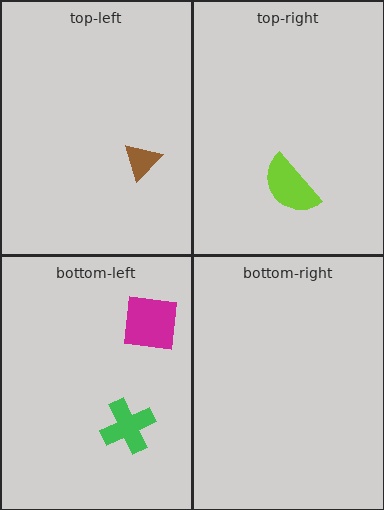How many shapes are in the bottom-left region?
2.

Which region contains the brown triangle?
The top-left region.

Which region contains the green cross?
The bottom-left region.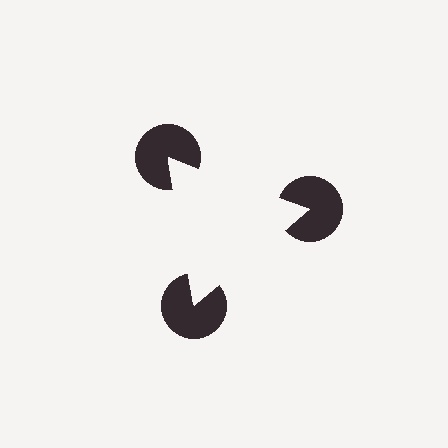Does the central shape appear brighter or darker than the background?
It typically appears slightly brighter than the background, even though no actual brightness change is drawn.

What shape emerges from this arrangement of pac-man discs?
An illusory triangle — its edges are inferred from the aligned wedge cuts in the pac-man discs, not physically drawn.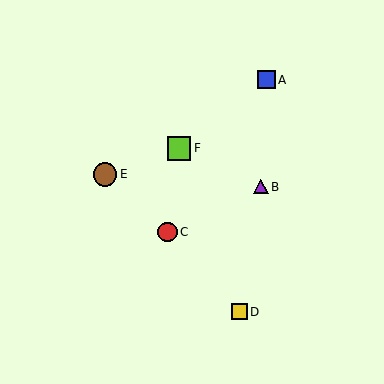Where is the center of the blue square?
The center of the blue square is at (266, 80).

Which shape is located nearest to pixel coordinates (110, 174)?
The brown circle (labeled E) at (105, 174) is nearest to that location.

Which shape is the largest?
The lime square (labeled F) is the largest.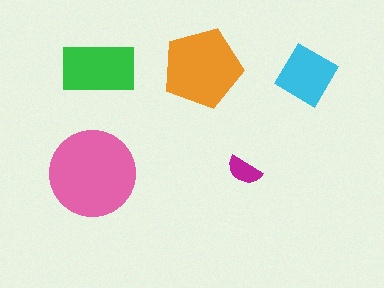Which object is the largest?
The pink circle.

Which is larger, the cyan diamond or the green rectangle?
The green rectangle.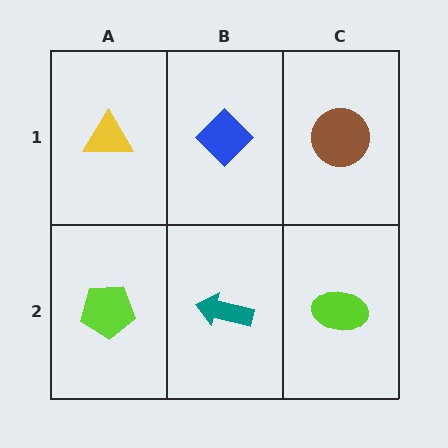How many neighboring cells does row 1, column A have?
2.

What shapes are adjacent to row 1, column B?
A teal arrow (row 2, column B), a yellow triangle (row 1, column A), a brown circle (row 1, column C).